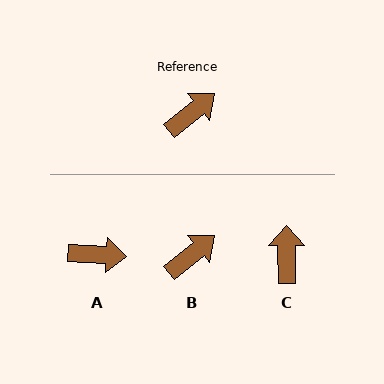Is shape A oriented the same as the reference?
No, it is off by about 43 degrees.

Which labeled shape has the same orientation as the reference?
B.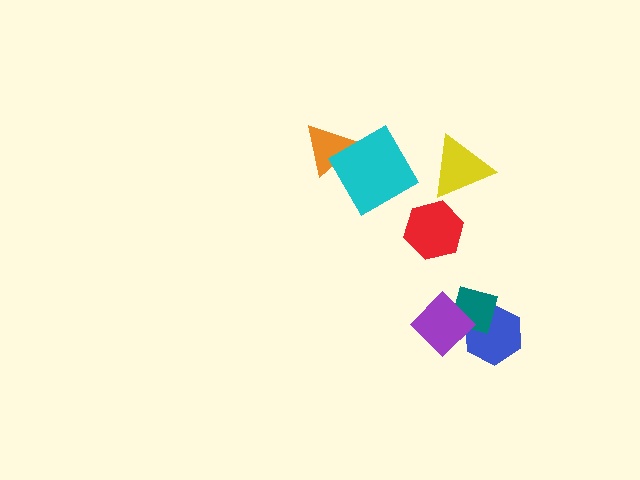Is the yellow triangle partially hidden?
No, no other shape covers it.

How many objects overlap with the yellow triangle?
0 objects overlap with the yellow triangle.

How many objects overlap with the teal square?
2 objects overlap with the teal square.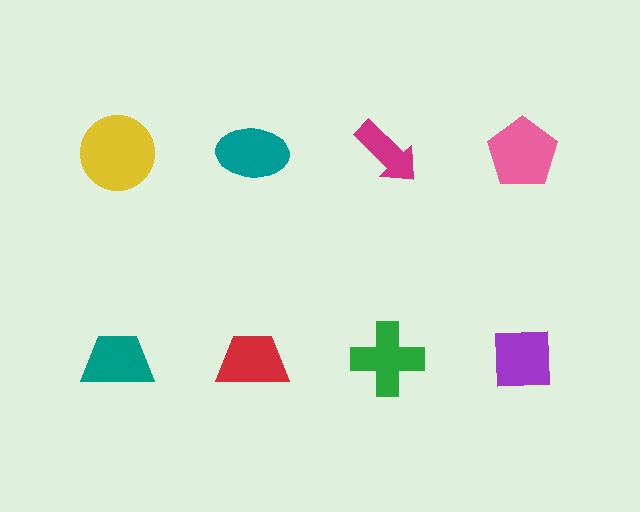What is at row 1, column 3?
A magenta arrow.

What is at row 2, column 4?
A purple square.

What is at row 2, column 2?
A red trapezoid.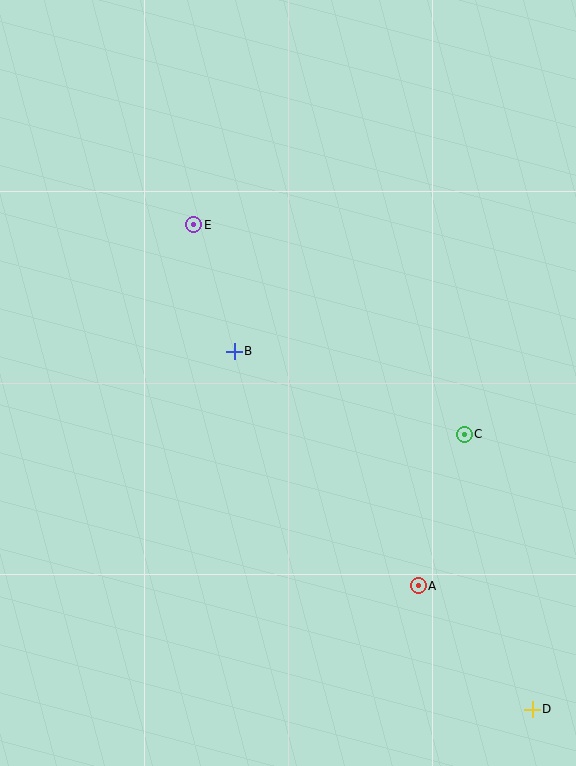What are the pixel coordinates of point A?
Point A is at (418, 586).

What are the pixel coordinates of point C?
Point C is at (464, 434).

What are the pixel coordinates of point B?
Point B is at (234, 351).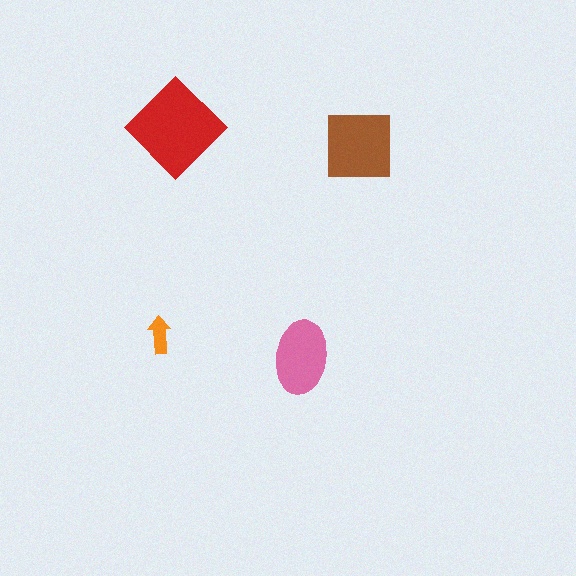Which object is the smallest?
The orange arrow.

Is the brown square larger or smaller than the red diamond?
Smaller.